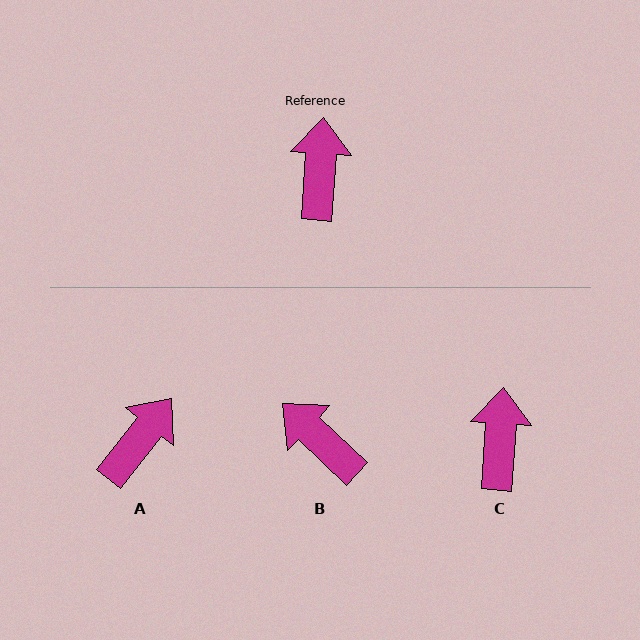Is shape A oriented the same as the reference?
No, it is off by about 34 degrees.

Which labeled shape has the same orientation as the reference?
C.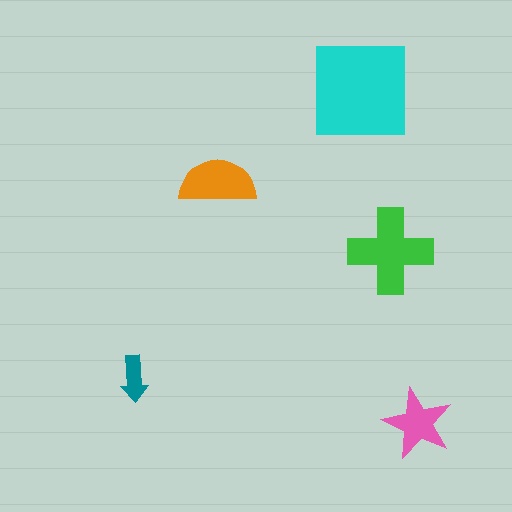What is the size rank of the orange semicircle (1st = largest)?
3rd.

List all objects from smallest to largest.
The teal arrow, the pink star, the orange semicircle, the green cross, the cyan square.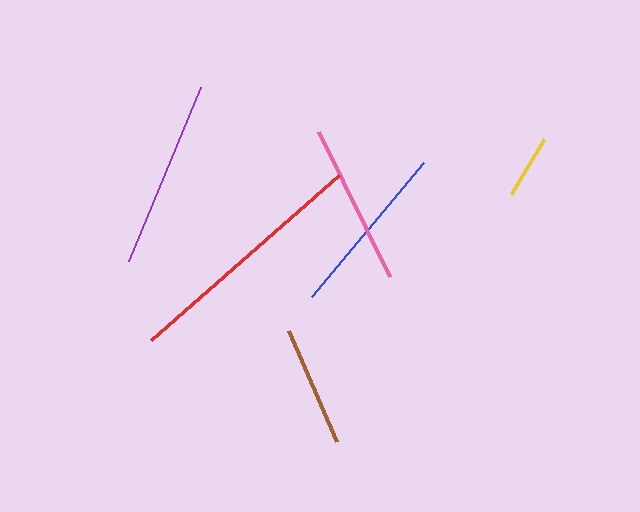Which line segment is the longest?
The red line is the longest at approximately 250 pixels.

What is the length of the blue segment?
The blue segment is approximately 174 pixels long.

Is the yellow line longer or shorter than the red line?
The red line is longer than the yellow line.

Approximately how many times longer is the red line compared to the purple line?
The red line is approximately 1.3 times the length of the purple line.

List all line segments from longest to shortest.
From longest to shortest: red, purple, blue, pink, brown, yellow.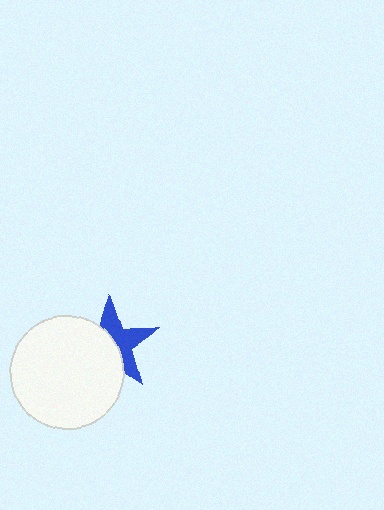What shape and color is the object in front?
The object in front is a white circle.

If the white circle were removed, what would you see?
You would see the complete blue star.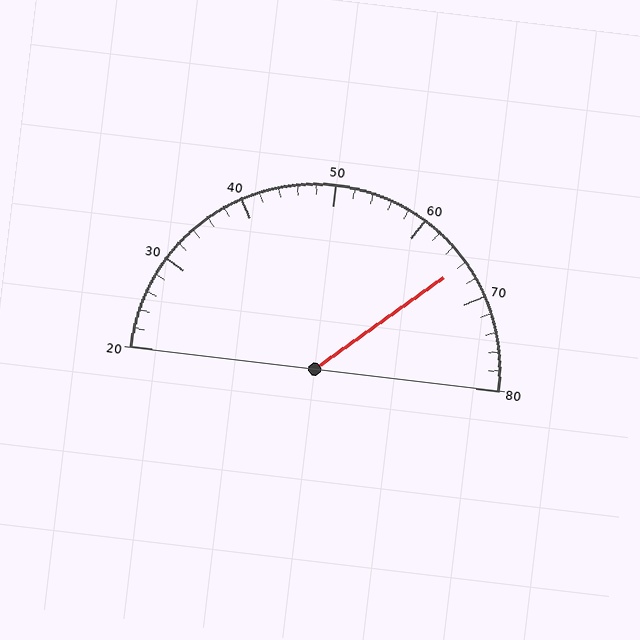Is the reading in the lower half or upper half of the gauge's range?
The reading is in the upper half of the range (20 to 80).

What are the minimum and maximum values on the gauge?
The gauge ranges from 20 to 80.